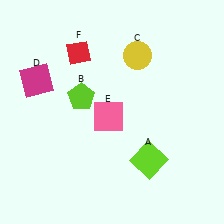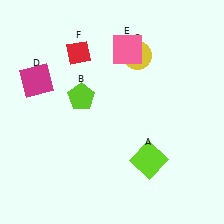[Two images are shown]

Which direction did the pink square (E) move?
The pink square (E) moved up.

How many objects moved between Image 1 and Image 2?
1 object moved between the two images.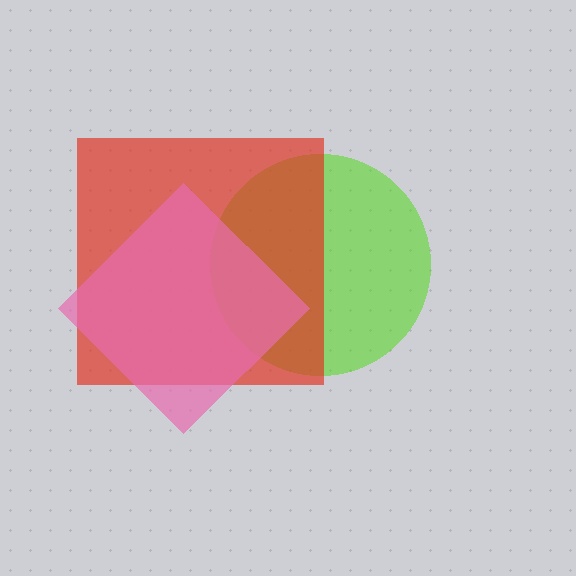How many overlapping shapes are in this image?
There are 3 overlapping shapes in the image.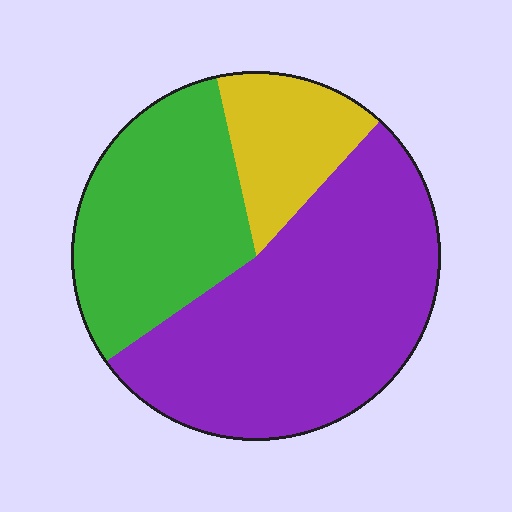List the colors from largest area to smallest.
From largest to smallest: purple, green, yellow.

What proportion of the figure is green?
Green takes up between a quarter and a half of the figure.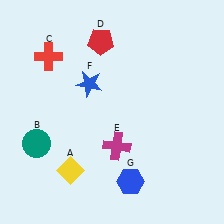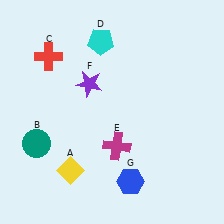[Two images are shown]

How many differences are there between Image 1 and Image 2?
There are 2 differences between the two images.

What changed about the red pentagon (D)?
In Image 1, D is red. In Image 2, it changed to cyan.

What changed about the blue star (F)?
In Image 1, F is blue. In Image 2, it changed to purple.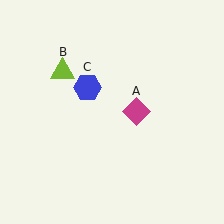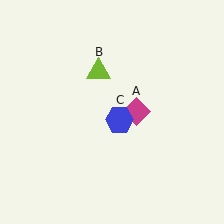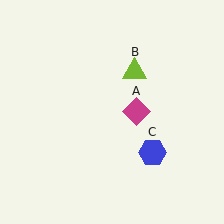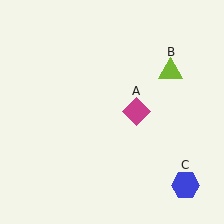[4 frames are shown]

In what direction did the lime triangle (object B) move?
The lime triangle (object B) moved right.